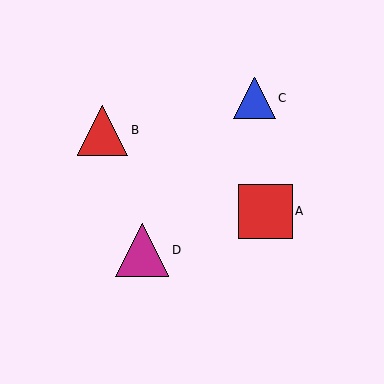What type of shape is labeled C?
Shape C is a blue triangle.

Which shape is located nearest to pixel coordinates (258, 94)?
The blue triangle (labeled C) at (254, 98) is nearest to that location.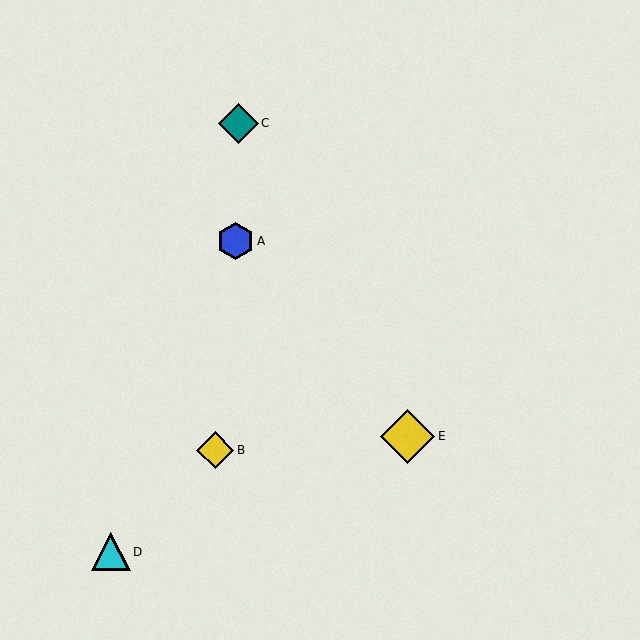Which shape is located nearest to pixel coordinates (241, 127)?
The teal diamond (labeled C) at (238, 123) is nearest to that location.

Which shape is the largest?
The yellow diamond (labeled E) is the largest.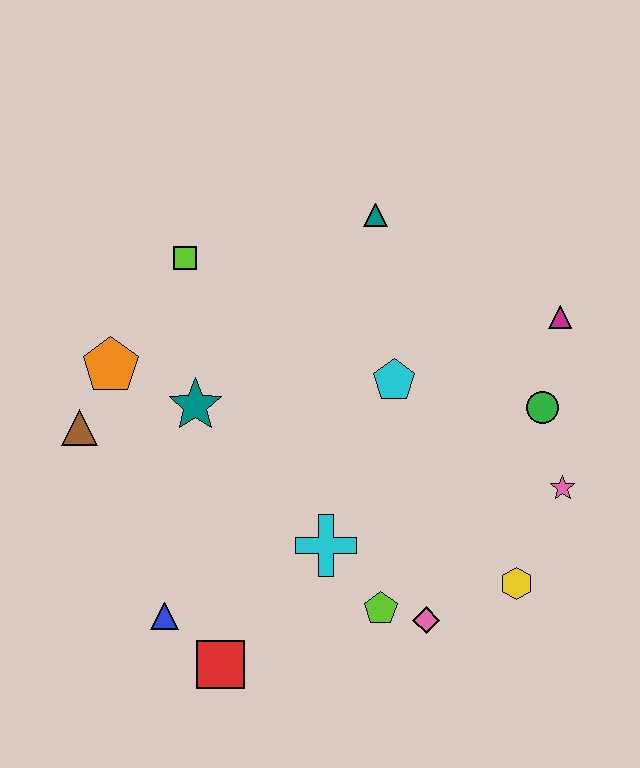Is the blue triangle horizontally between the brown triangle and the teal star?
Yes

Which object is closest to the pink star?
The green circle is closest to the pink star.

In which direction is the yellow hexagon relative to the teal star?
The yellow hexagon is to the right of the teal star.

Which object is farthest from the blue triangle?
The magenta triangle is farthest from the blue triangle.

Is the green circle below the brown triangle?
No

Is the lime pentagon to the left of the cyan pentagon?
Yes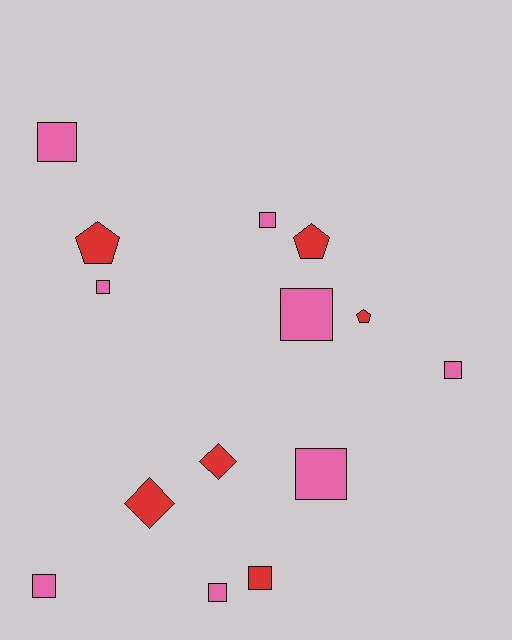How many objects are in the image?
There are 14 objects.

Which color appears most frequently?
Pink, with 8 objects.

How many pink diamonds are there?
There are no pink diamonds.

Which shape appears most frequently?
Square, with 9 objects.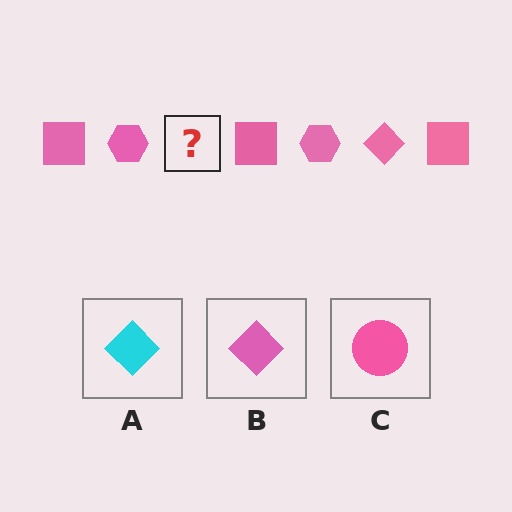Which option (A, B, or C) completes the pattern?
B.